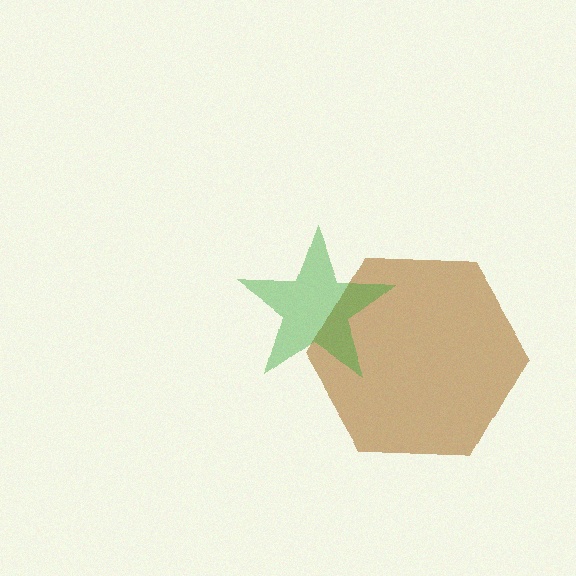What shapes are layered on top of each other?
The layered shapes are: a brown hexagon, a green star.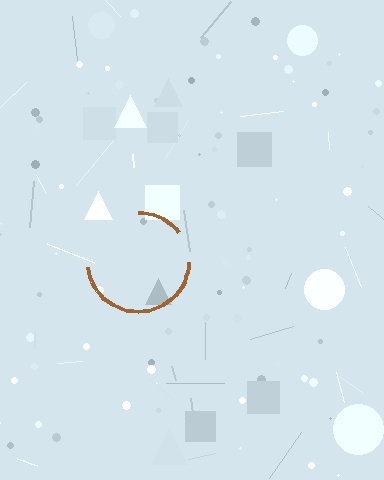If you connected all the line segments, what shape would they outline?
They would outline a circle.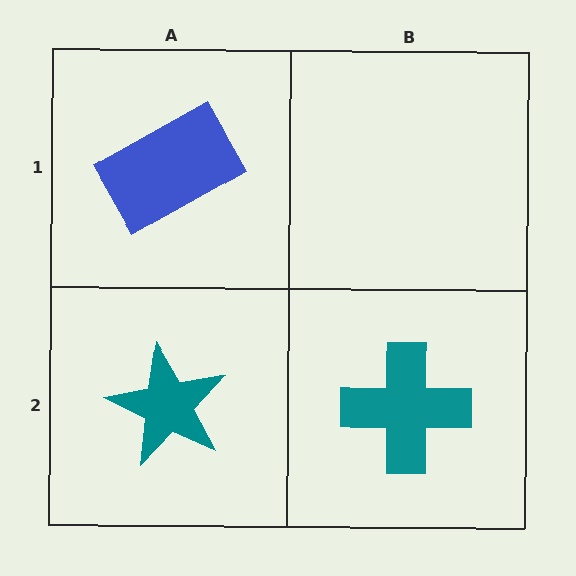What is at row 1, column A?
A blue rectangle.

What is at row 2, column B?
A teal cross.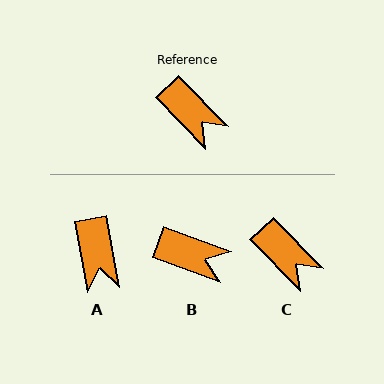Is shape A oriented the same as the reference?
No, it is off by about 34 degrees.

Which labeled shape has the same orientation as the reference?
C.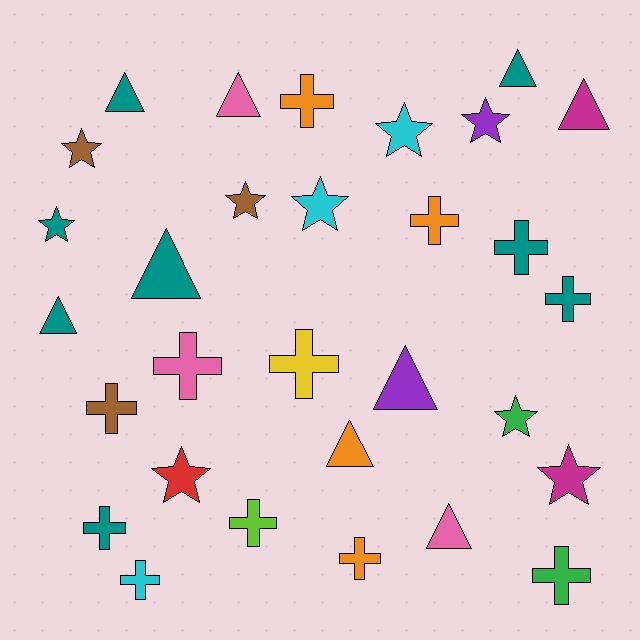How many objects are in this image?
There are 30 objects.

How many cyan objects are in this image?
There are 3 cyan objects.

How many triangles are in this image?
There are 9 triangles.